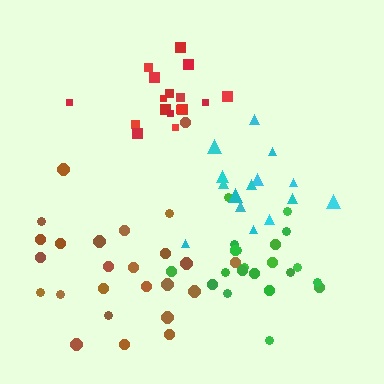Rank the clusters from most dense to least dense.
green, red, cyan, brown.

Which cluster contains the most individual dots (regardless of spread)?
Brown (25).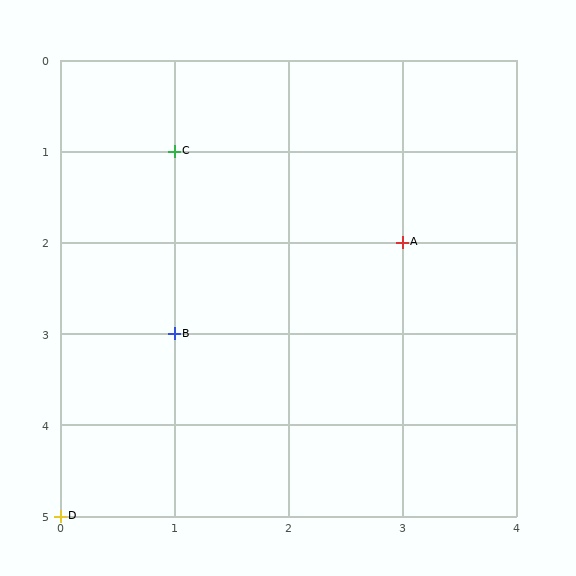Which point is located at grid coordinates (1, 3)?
Point B is at (1, 3).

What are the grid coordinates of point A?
Point A is at grid coordinates (3, 2).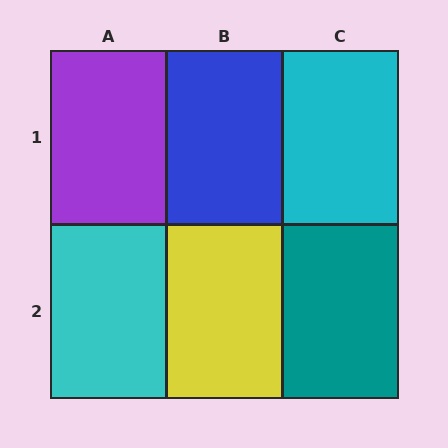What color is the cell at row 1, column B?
Blue.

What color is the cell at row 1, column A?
Purple.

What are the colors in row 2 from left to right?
Cyan, yellow, teal.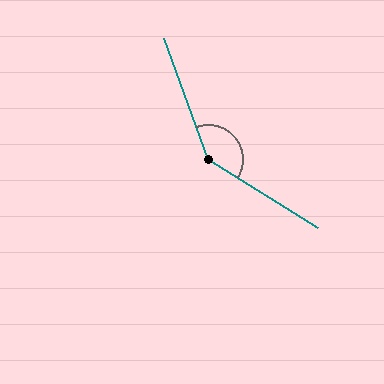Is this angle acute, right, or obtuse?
It is obtuse.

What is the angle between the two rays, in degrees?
Approximately 142 degrees.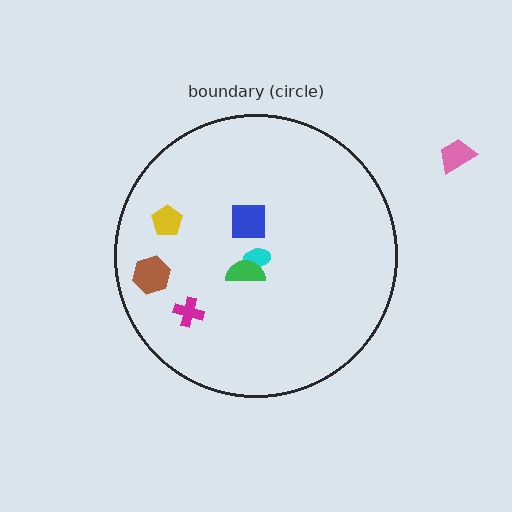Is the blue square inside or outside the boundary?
Inside.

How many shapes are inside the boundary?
6 inside, 1 outside.